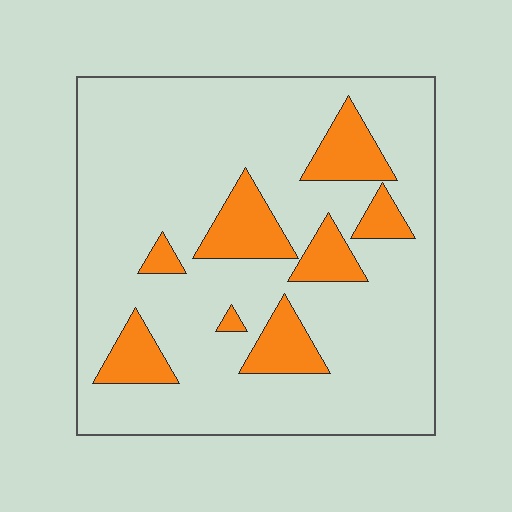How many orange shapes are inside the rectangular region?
8.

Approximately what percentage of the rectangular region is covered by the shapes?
Approximately 20%.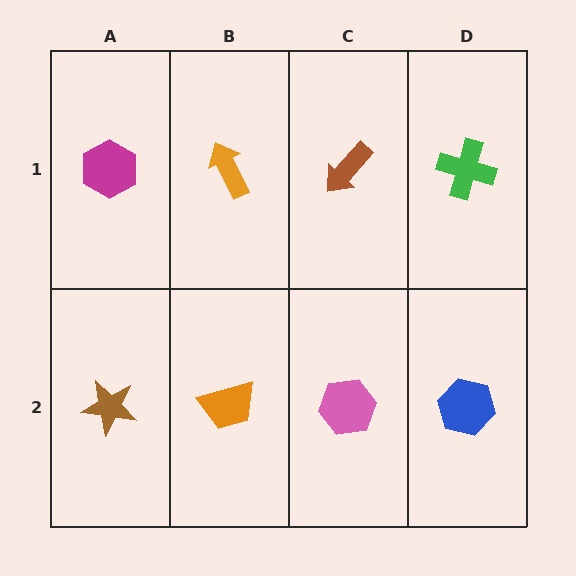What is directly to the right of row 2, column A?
An orange trapezoid.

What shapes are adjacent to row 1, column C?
A pink hexagon (row 2, column C), an orange arrow (row 1, column B), a green cross (row 1, column D).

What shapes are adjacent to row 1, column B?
An orange trapezoid (row 2, column B), a magenta hexagon (row 1, column A), a brown arrow (row 1, column C).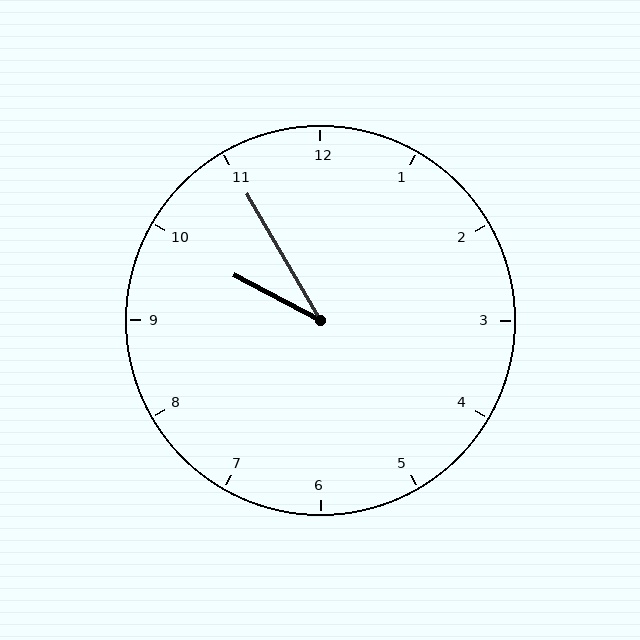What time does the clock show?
9:55.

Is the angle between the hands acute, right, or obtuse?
It is acute.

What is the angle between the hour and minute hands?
Approximately 32 degrees.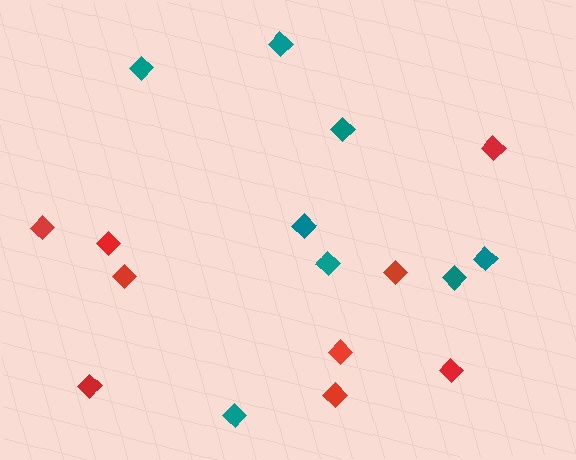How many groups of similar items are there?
There are 2 groups: one group of red diamonds (9) and one group of teal diamonds (8).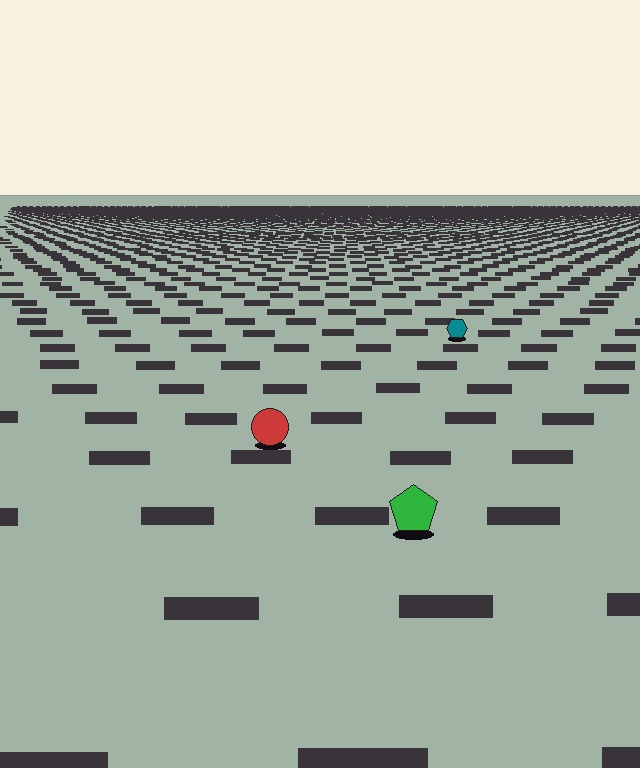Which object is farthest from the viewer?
The teal hexagon is farthest from the viewer. It appears smaller and the ground texture around it is denser.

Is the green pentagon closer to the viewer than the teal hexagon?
Yes. The green pentagon is closer — you can tell from the texture gradient: the ground texture is coarser near it.